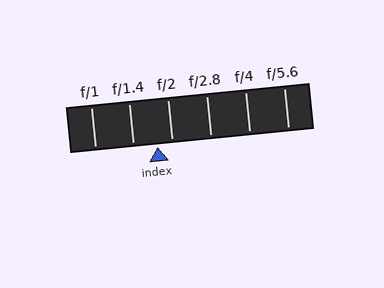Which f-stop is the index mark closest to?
The index mark is closest to f/2.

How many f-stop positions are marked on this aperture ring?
There are 6 f-stop positions marked.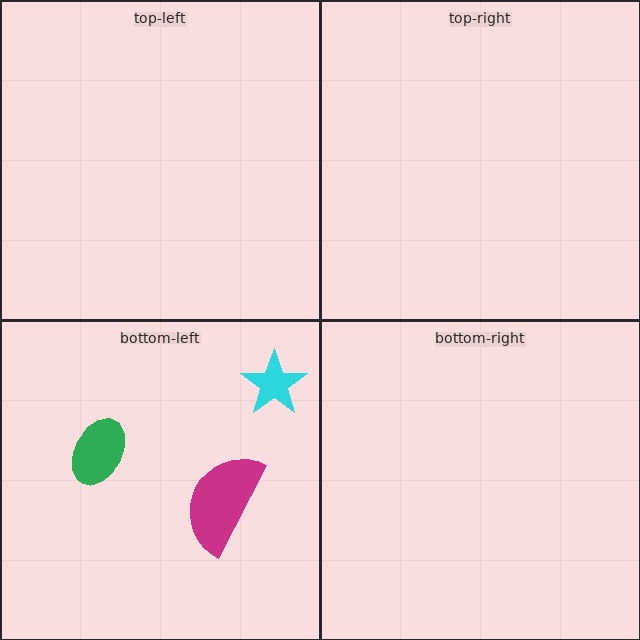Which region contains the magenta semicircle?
The bottom-left region.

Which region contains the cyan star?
The bottom-left region.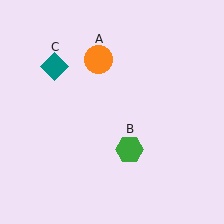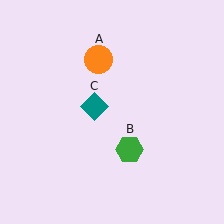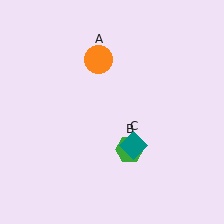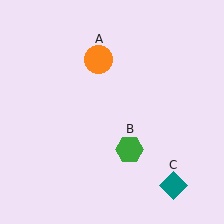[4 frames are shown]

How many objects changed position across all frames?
1 object changed position: teal diamond (object C).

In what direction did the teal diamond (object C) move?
The teal diamond (object C) moved down and to the right.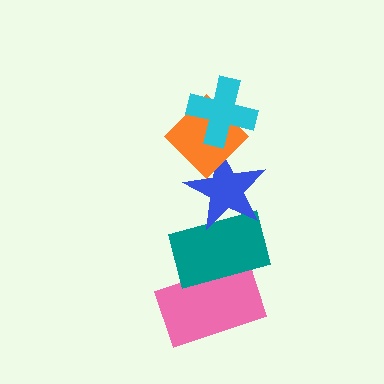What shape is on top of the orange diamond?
The cyan cross is on top of the orange diamond.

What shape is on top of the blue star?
The orange diamond is on top of the blue star.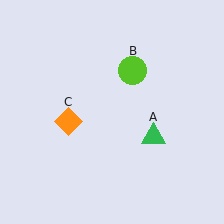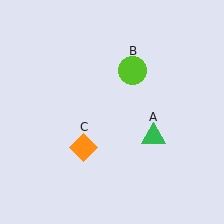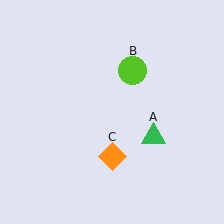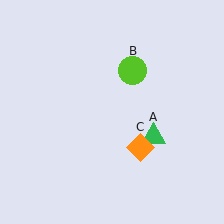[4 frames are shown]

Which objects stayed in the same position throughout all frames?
Green triangle (object A) and lime circle (object B) remained stationary.